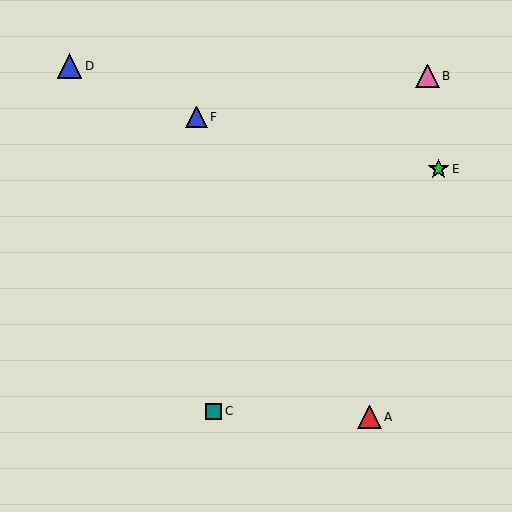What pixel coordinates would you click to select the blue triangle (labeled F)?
Click at (196, 117) to select the blue triangle F.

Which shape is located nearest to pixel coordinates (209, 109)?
The blue triangle (labeled F) at (196, 117) is nearest to that location.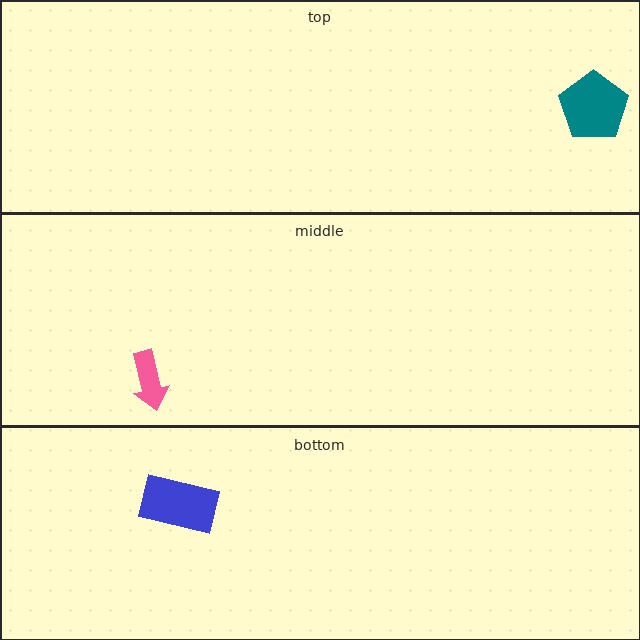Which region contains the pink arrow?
The middle region.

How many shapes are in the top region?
1.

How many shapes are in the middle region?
1.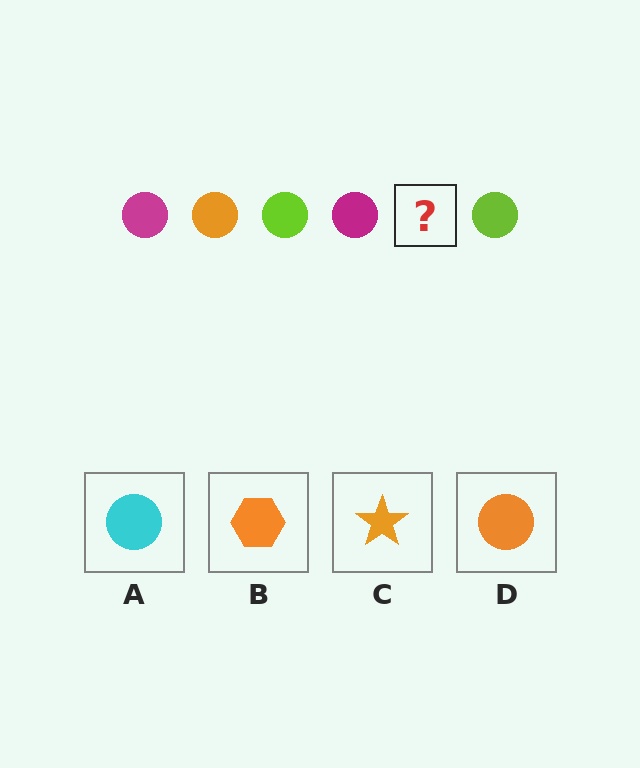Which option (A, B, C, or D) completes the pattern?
D.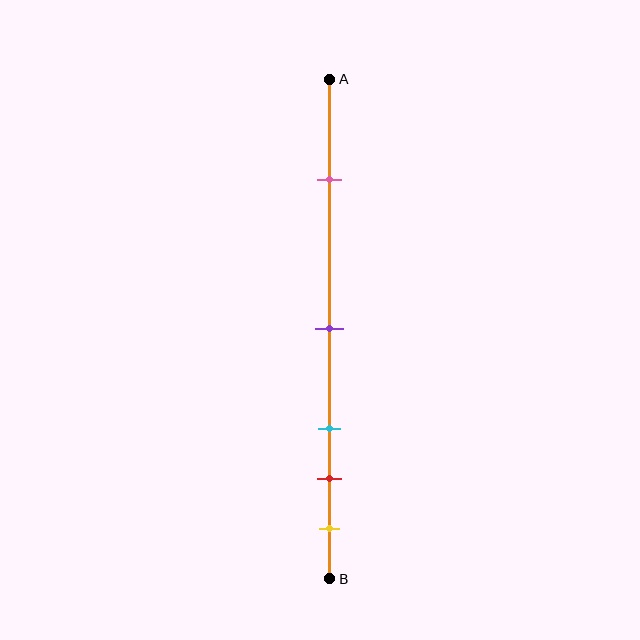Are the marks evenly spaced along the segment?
No, the marks are not evenly spaced.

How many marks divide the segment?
There are 5 marks dividing the segment.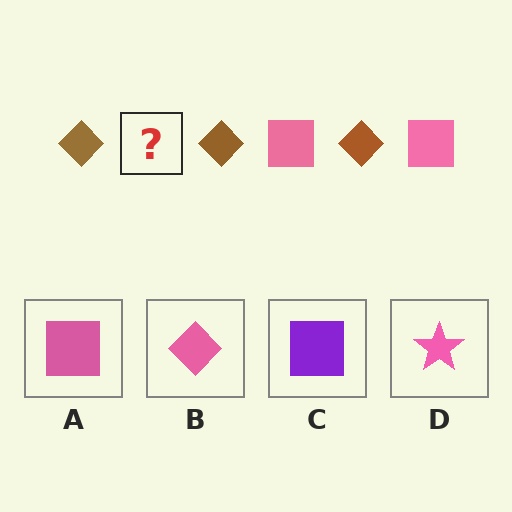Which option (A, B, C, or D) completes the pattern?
A.